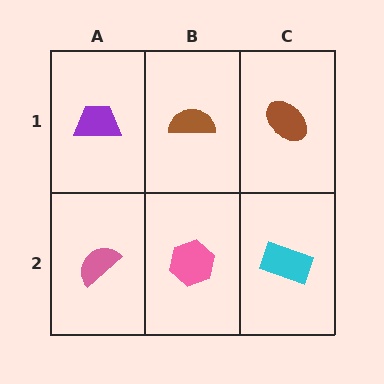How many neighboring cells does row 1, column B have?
3.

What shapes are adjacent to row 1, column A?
A pink semicircle (row 2, column A), a brown semicircle (row 1, column B).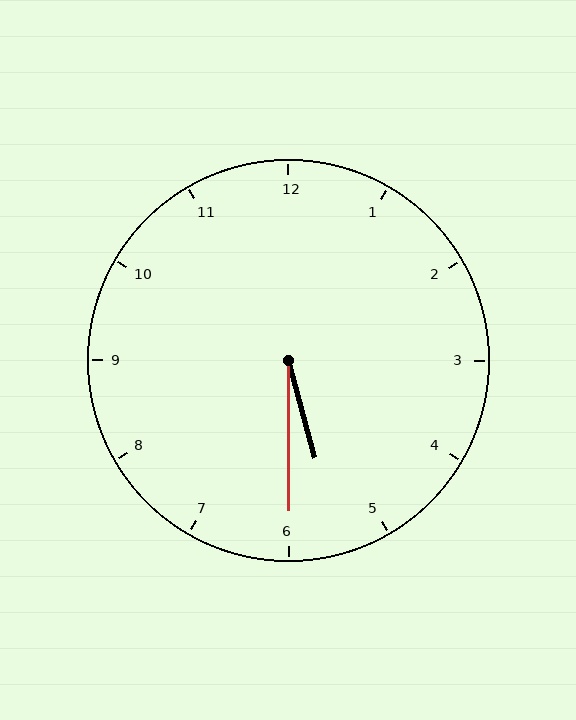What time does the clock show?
5:30.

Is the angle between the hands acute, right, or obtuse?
It is acute.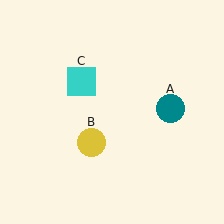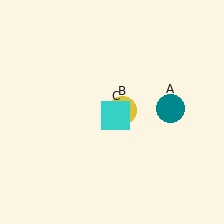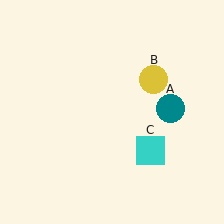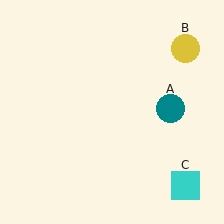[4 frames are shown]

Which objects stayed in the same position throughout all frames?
Teal circle (object A) remained stationary.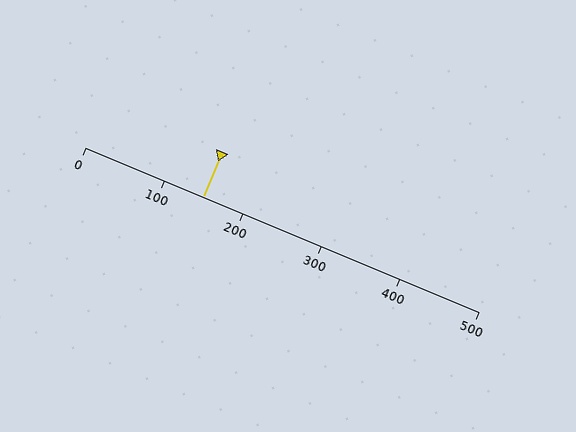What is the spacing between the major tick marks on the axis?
The major ticks are spaced 100 apart.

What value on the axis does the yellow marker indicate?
The marker indicates approximately 150.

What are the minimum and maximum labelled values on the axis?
The axis runs from 0 to 500.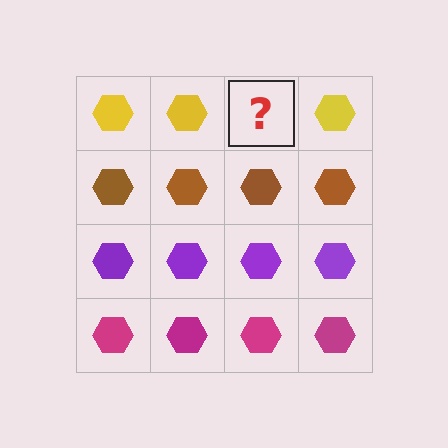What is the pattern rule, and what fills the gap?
The rule is that each row has a consistent color. The gap should be filled with a yellow hexagon.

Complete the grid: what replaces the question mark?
The question mark should be replaced with a yellow hexagon.